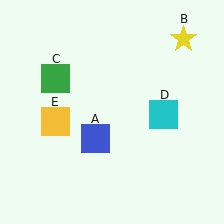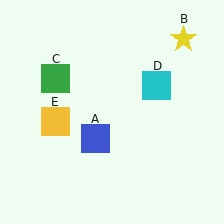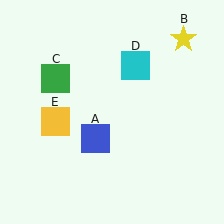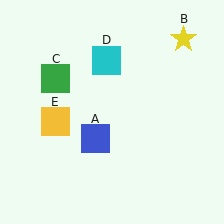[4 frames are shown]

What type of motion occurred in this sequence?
The cyan square (object D) rotated counterclockwise around the center of the scene.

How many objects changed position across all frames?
1 object changed position: cyan square (object D).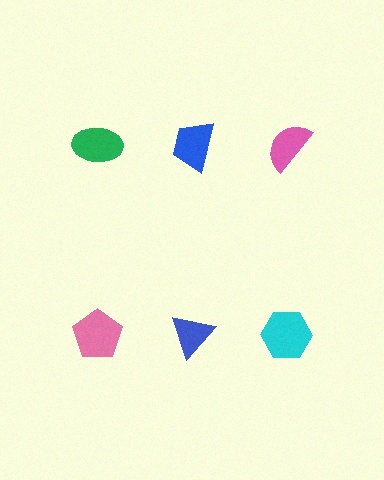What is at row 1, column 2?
A blue trapezoid.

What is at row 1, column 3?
A pink semicircle.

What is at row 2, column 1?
A pink pentagon.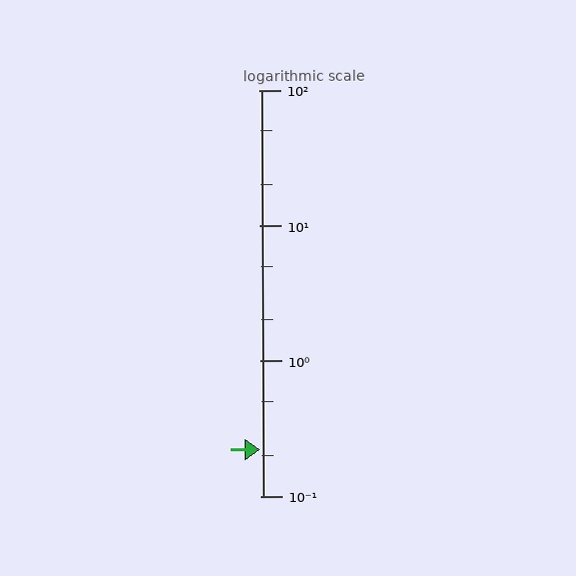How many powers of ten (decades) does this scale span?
The scale spans 3 decades, from 0.1 to 100.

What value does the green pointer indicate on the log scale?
The pointer indicates approximately 0.22.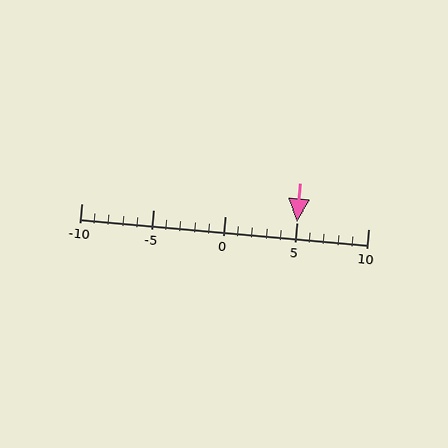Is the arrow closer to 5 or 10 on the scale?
The arrow is closer to 5.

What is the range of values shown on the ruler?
The ruler shows values from -10 to 10.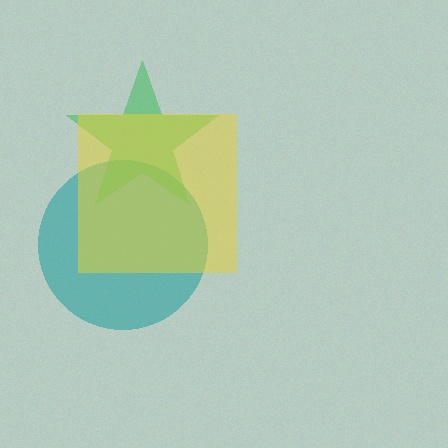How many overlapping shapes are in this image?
There are 3 overlapping shapes in the image.